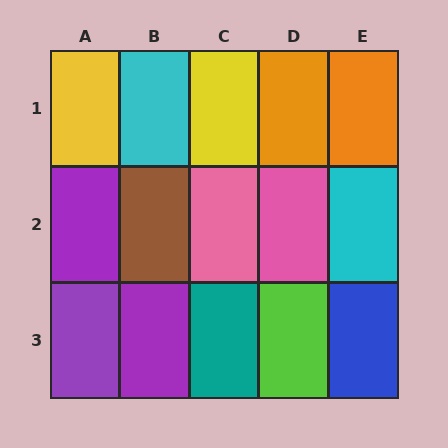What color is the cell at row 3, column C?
Teal.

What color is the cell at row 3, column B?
Purple.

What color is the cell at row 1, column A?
Yellow.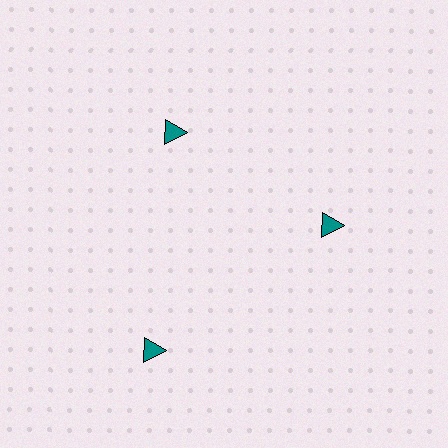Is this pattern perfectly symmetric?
No. The 3 teal triangles are arranged in a ring, but one element near the 7 o'clock position is pushed outward from the center, breaking the 3-fold rotational symmetry.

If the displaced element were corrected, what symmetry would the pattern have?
It would have 3-fold rotational symmetry — the pattern would map onto itself every 120 degrees.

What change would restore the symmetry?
The symmetry would be restored by moving it inward, back onto the ring so that all 3 triangles sit at equal angles and equal distance from the center.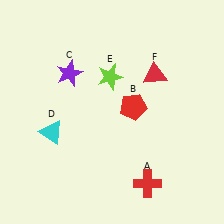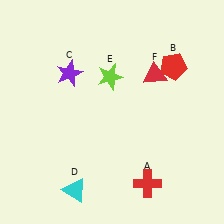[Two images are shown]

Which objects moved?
The objects that moved are: the red pentagon (B), the cyan triangle (D).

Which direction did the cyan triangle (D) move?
The cyan triangle (D) moved down.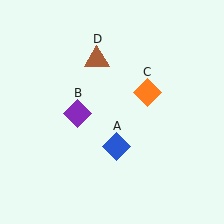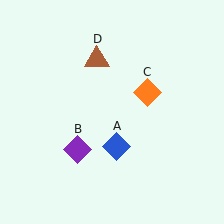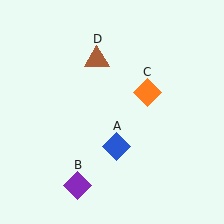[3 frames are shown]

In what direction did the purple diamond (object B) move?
The purple diamond (object B) moved down.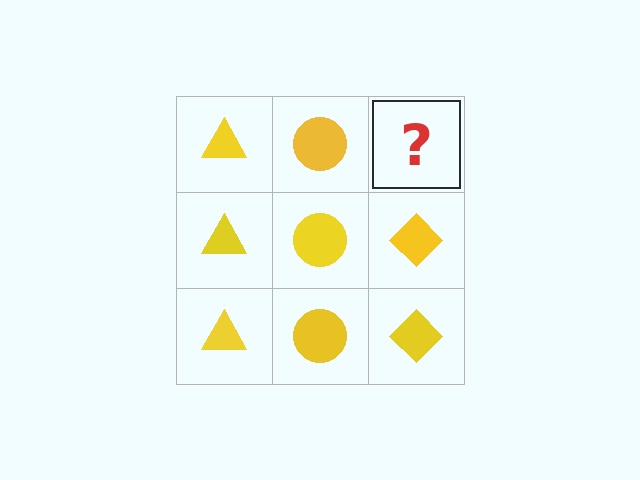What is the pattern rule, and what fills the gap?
The rule is that each column has a consistent shape. The gap should be filled with a yellow diamond.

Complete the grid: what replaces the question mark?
The question mark should be replaced with a yellow diamond.